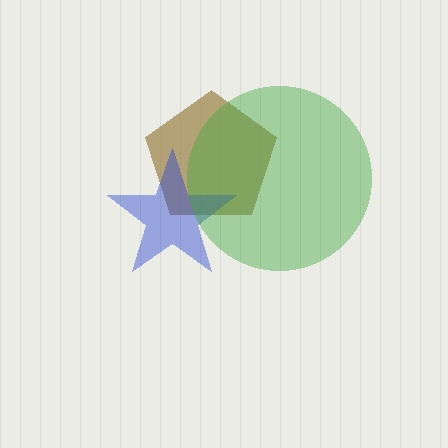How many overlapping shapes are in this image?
There are 3 overlapping shapes in the image.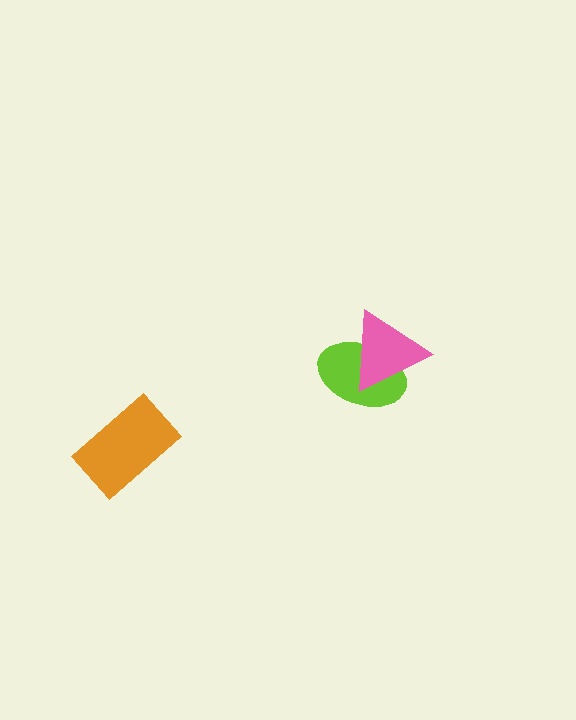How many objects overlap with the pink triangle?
1 object overlaps with the pink triangle.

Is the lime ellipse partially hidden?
Yes, it is partially covered by another shape.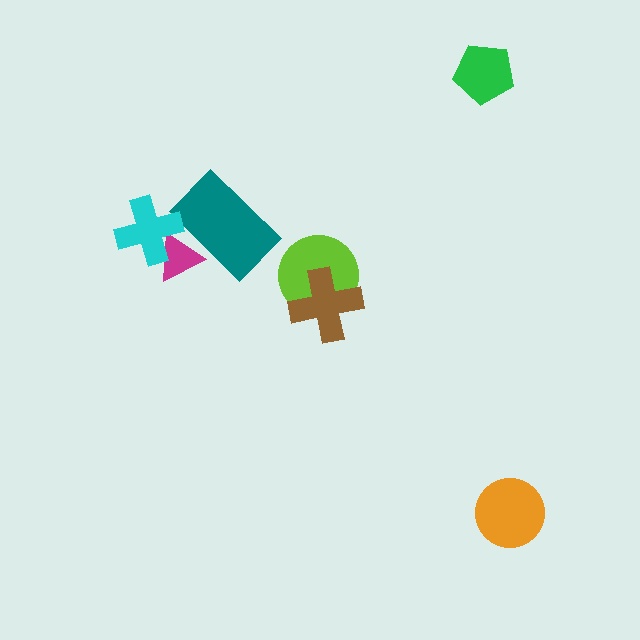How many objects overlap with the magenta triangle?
2 objects overlap with the magenta triangle.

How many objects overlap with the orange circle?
0 objects overlap with the orange circle.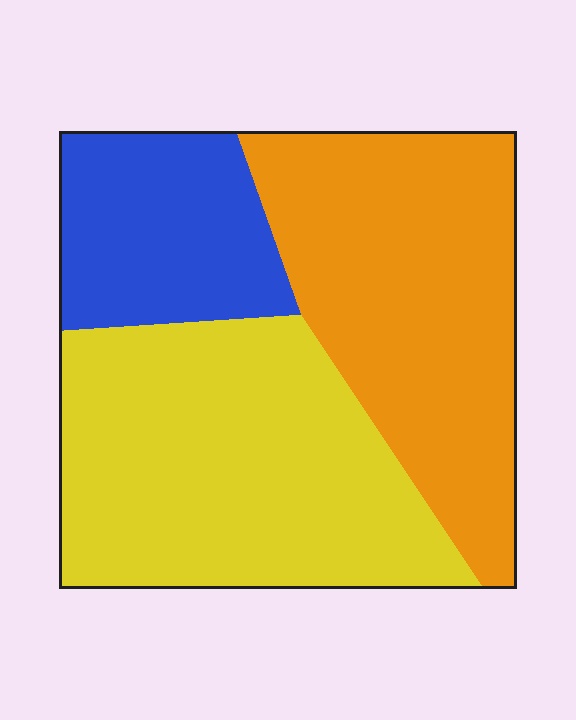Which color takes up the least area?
Blue, at roughly 20%.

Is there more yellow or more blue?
Yellow.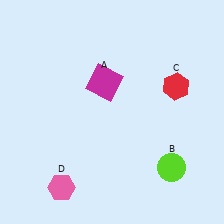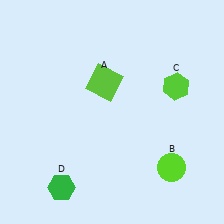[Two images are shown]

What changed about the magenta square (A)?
In Image 1, A is magenta. In Image 2, it changed to lime.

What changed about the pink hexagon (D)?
In Image 1, D is pink. In Image 2, it changed to green.